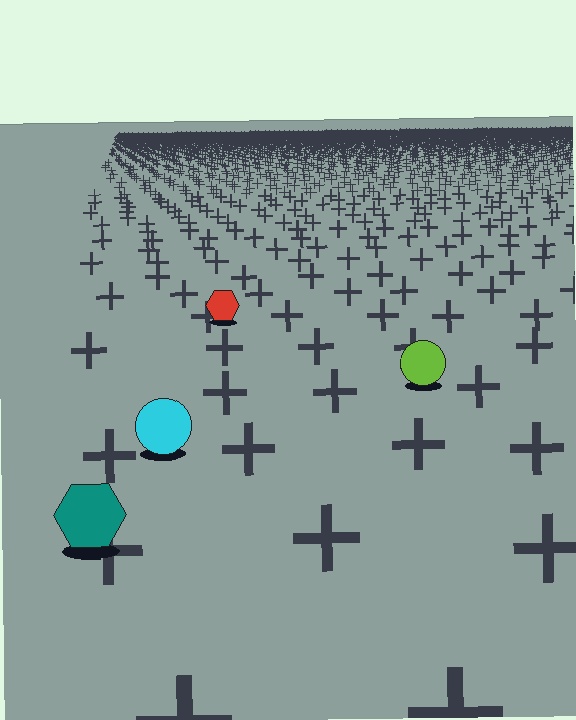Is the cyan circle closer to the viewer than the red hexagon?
Yes. The cyan circle is closer — you can tell from the texture gradient: the ground texture is coarser near it.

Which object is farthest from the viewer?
The red hexagon is farthest from the viewer. It appears smaller and the ground texture around it is denser.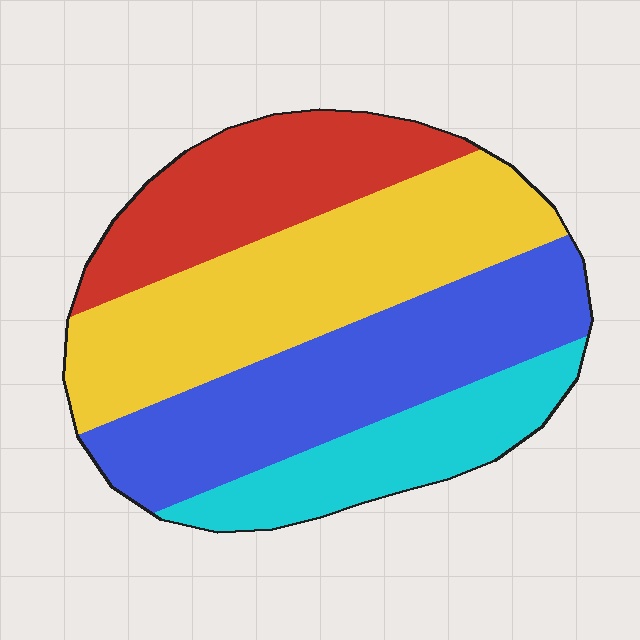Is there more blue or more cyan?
Blue.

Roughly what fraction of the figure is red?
Red covers 20% of the figure.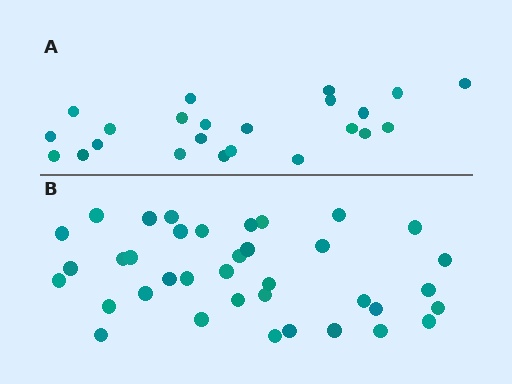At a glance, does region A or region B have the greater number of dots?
Region B (the bottom region) has more dots.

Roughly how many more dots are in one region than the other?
Region B has approximately 15 more dots than region A.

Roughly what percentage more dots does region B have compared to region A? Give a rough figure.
About 60% more.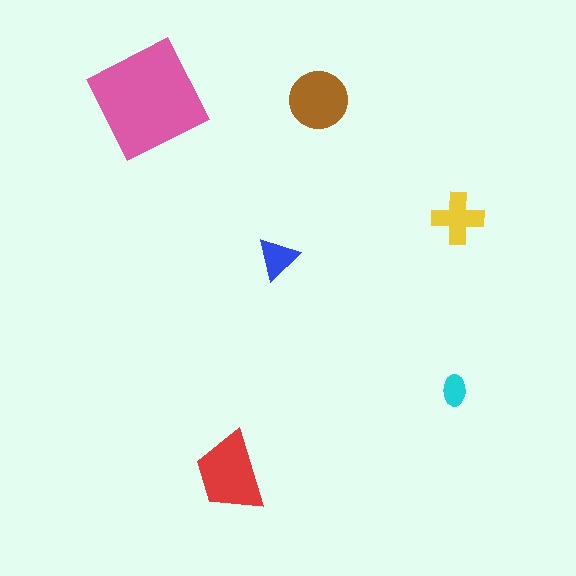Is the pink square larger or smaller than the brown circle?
Larger.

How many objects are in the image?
There are 6 objects in the image.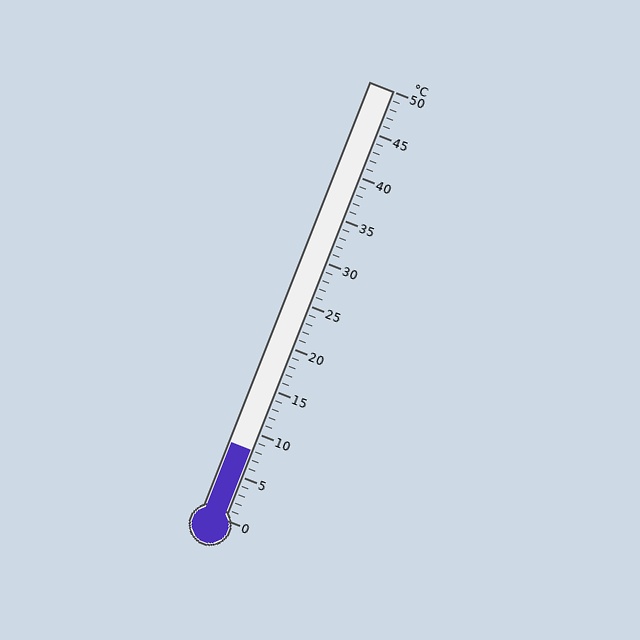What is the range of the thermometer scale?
The thermometer scale ranges from 0°C to 50°C.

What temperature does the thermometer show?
The thermometer shows approximately 8°C.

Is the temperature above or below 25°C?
The temperature is below 25°C.